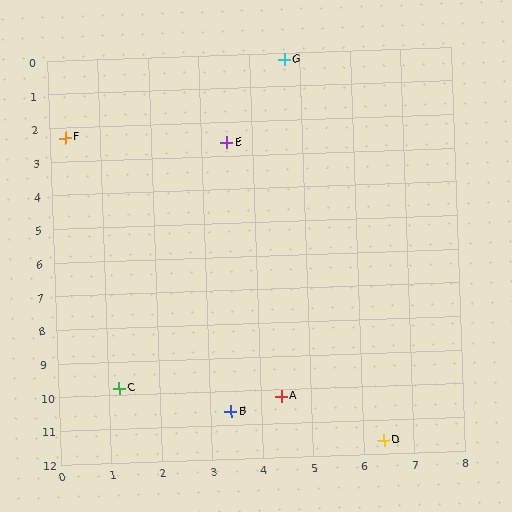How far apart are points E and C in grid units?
Points E and C are about 7.6 grid units apart.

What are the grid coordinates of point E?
Point E is at approximately (3.5, 2.6).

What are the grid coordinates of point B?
Point B is at approximately (3.4, 10.6).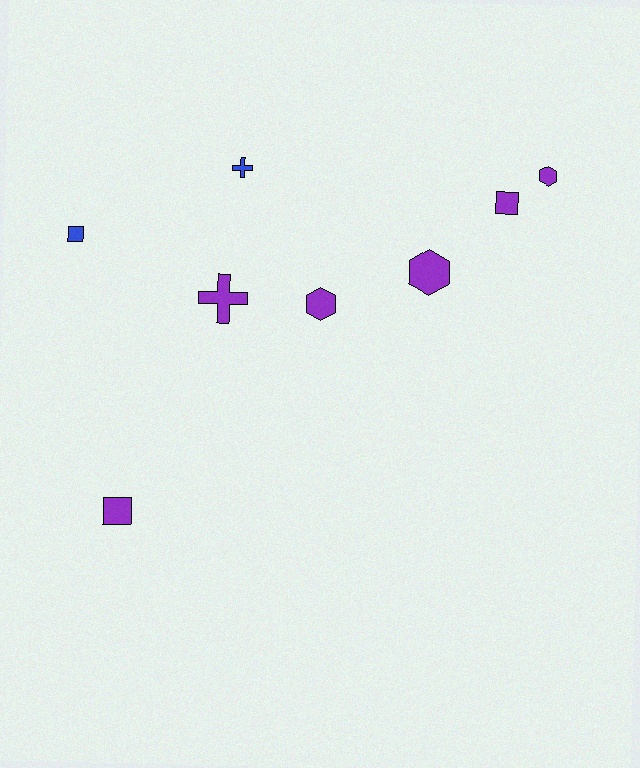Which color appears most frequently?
Purple, with 6 objects.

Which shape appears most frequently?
Hexagon, with 3 objects.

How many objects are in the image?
There are 8 objects.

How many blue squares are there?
There is 1 blue square.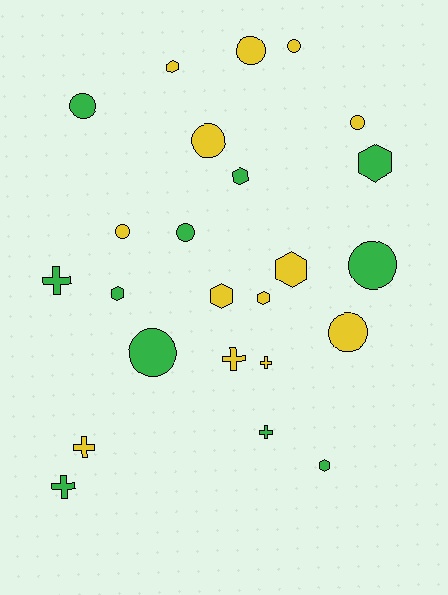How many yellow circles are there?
There are 6 yellow circles.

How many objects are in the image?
There are 24 objects.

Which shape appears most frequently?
Circle, with 10 objects.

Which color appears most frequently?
Yellow, with 13 objects.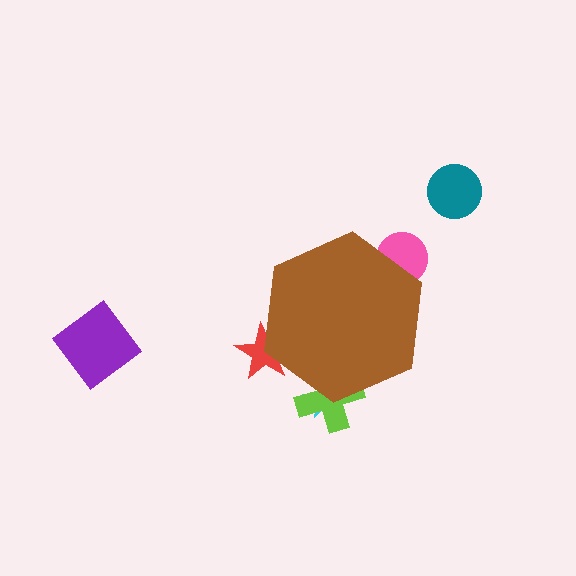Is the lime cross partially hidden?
Yes, the lime cross is partially hidden behind the brown hexagon.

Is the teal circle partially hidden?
No, the teal circle is fully visible.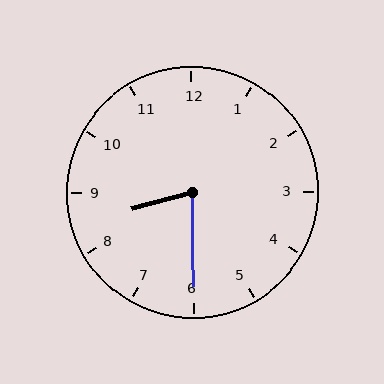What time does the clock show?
8:30.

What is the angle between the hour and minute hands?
Approximately 75 degrees.